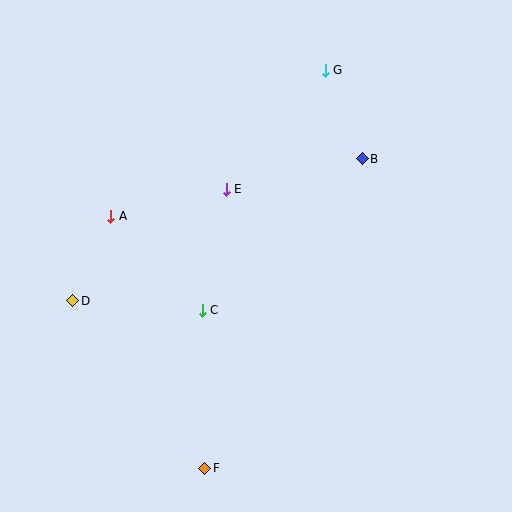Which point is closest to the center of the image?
Point E at (226, 189) is closest to the center.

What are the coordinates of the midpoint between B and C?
The midpoint between B and C is at (282, 235).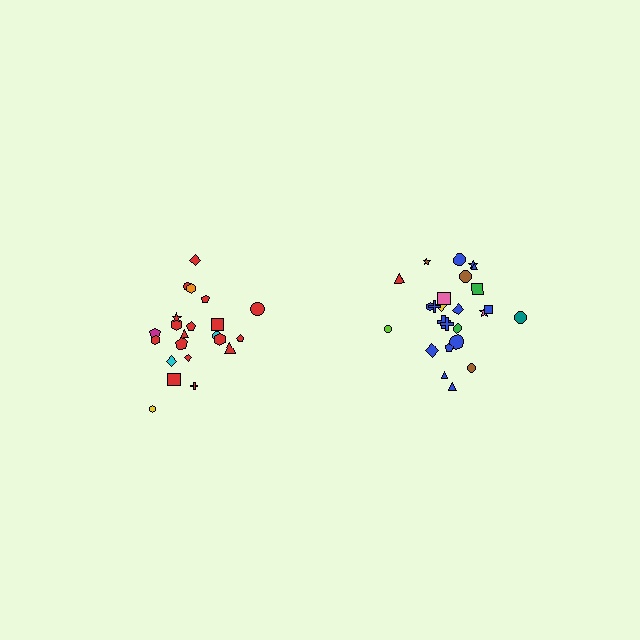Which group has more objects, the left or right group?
The right group.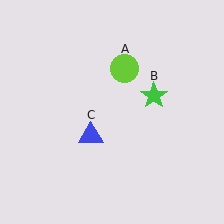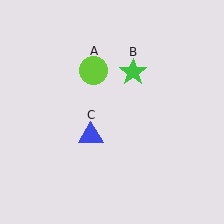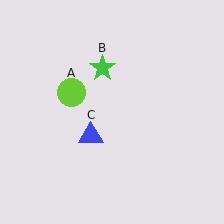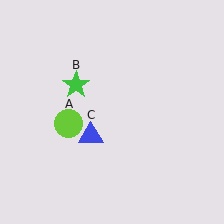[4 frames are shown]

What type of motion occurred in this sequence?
The lime circle (object A), green star (object B) rotated counterclockwise around the center of the scene.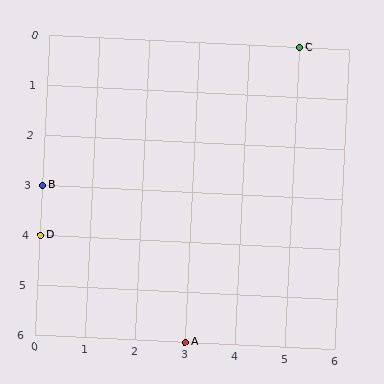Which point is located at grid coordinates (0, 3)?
Point B is at (0, 3).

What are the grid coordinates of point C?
Point C is at grid coordinates (5, 0).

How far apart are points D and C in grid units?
Points D and C are 5 columns and 4 rows apart (about 6.4 grid units diagonally).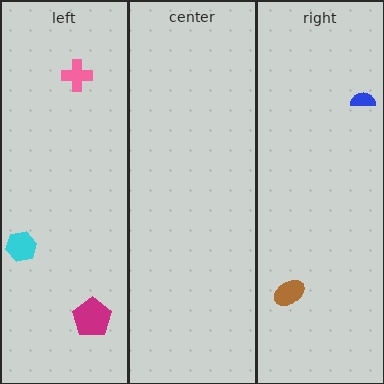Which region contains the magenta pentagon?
The left region.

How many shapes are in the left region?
3.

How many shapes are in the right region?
2.